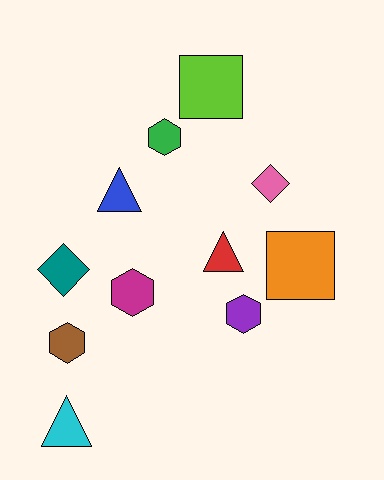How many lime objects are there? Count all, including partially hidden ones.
There is 1 lime object.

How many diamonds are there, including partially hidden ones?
There are 2 diamonds.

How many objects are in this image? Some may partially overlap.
There are 11 objects.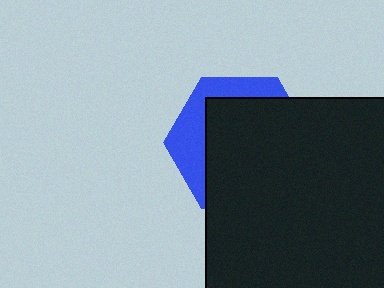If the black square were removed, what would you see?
You would see the complete blue hexagon.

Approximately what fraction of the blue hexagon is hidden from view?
Roughly 69% of the blue hexagon is hidden behind the black square.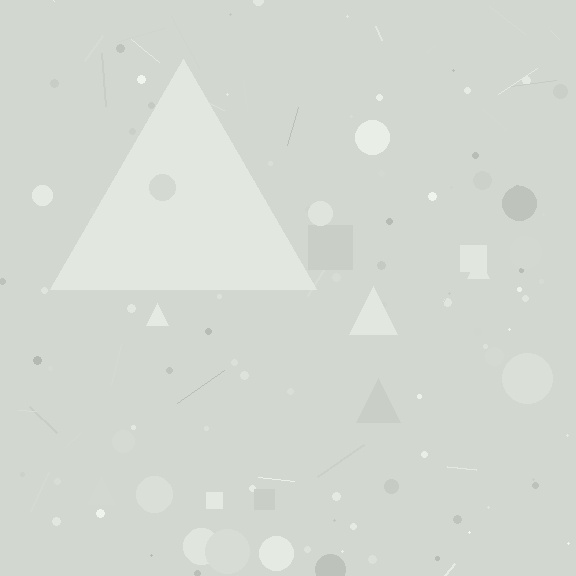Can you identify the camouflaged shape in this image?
The camouflaged shape is a triangle.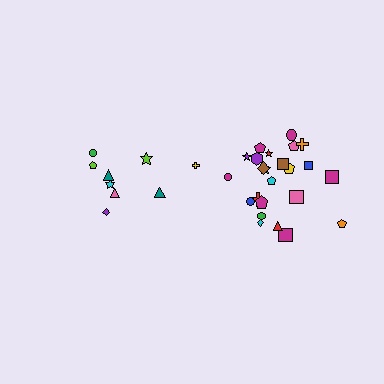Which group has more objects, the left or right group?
The right group.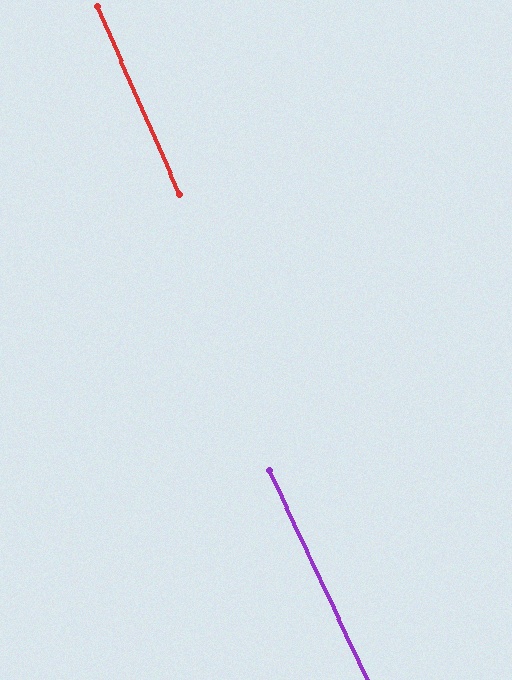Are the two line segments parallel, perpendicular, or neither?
Parallel — their directions differ by only 1.8°.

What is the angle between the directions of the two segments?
Approximately 2 degrees.